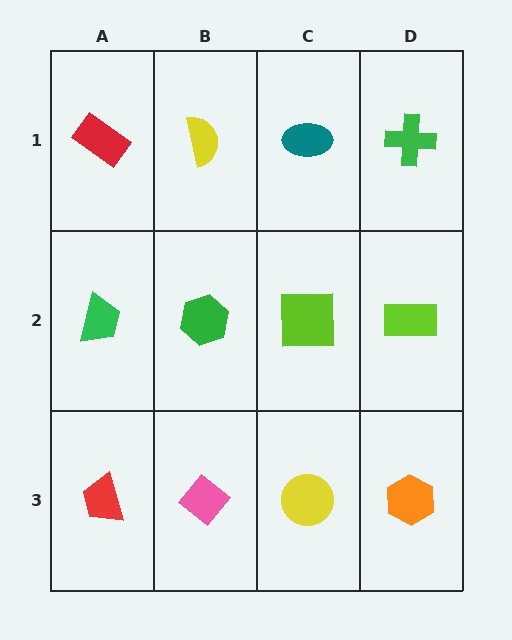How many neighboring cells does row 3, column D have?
2.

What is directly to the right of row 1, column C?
A green cross.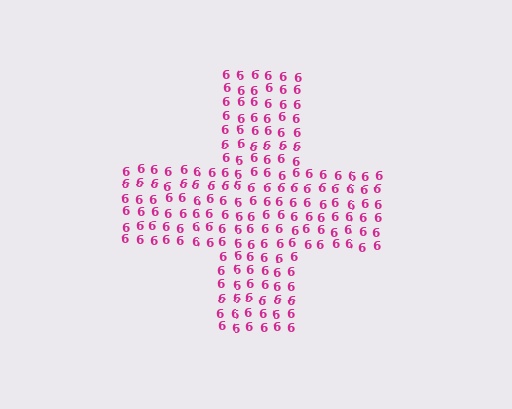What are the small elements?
The small elements are digit 6's.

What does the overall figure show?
The overall figure shows a cross.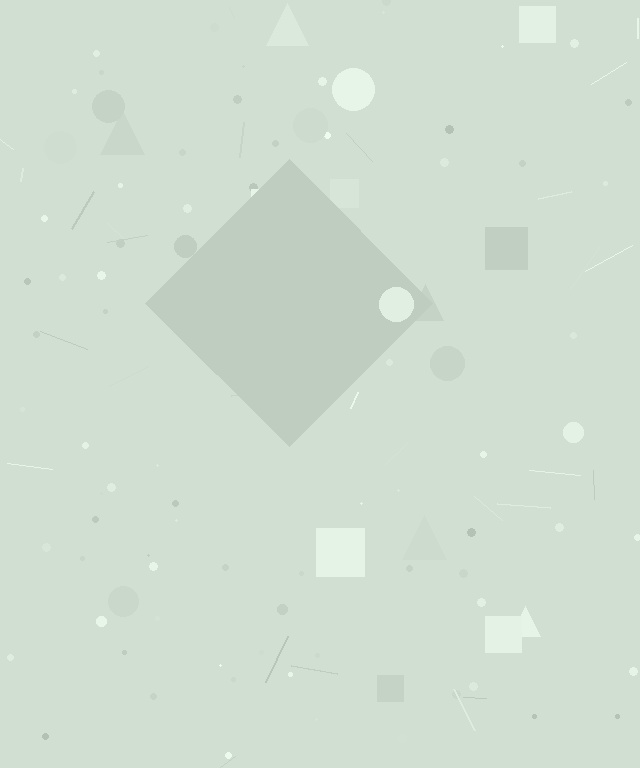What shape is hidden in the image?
A diamond is hidden in the image.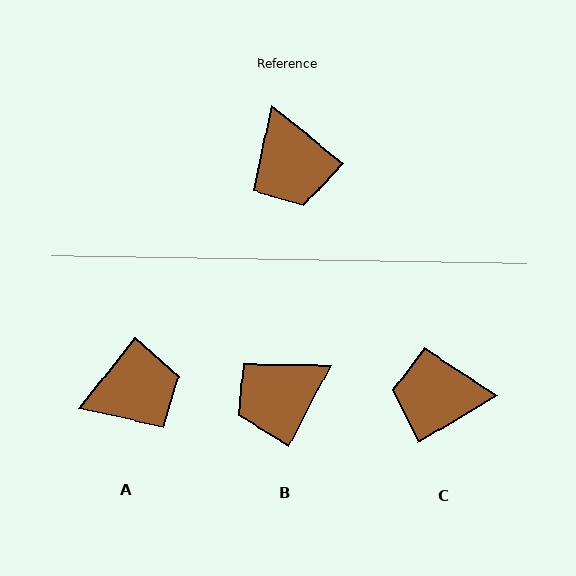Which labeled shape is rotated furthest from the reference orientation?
C, about 111 degrees away.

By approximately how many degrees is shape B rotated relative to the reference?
Approximately 79 degrees clockwise.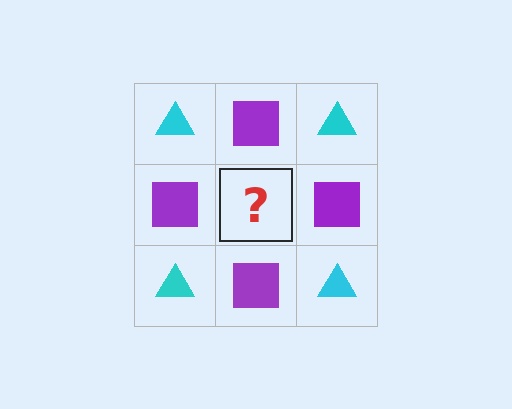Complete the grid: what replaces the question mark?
The question mark should be replaced with a cyan triangle.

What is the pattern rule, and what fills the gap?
The rule is that it alternates cyan triangle and purple square in a checkerboard pattern. The gap should be filled with a cyan triangle.